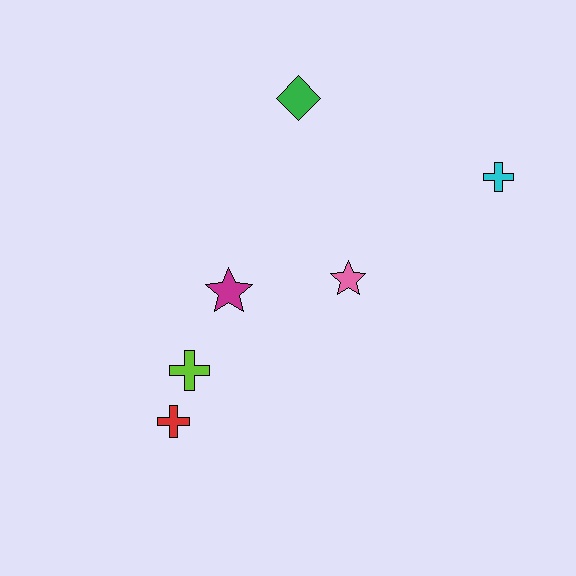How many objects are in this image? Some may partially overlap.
There are 6 objects.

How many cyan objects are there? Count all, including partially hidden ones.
There is 1 cyan object.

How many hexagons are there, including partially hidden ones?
There are no hexagons.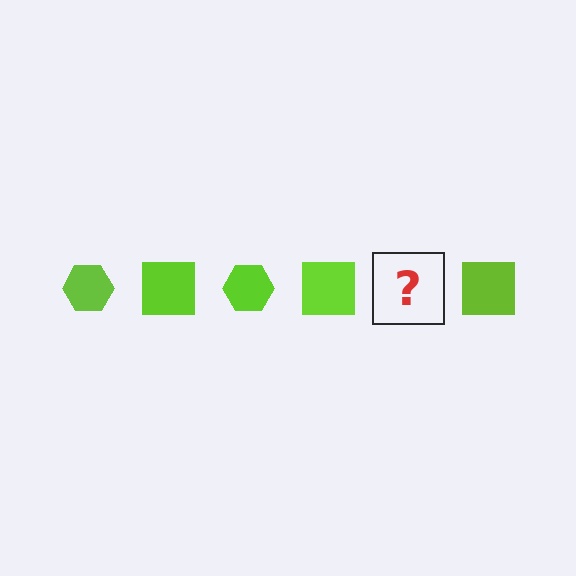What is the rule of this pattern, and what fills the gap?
The rule is that the pattern cycles through hexagon, square shapes in lime. The gap should be filled with a lime hexagon.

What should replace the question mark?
The question mark should be replaced with a lime hexagon.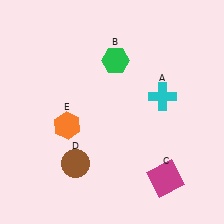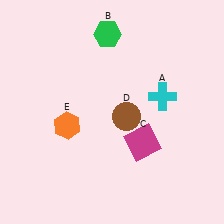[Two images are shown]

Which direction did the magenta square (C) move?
The magenta square (C) moved up.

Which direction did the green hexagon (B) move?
The green hexagon (B) moved up.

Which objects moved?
The objects that moved are: the green hexagon (B), the magenta square (C), the brown circle (D).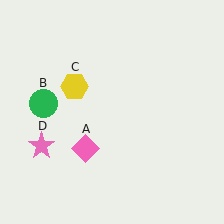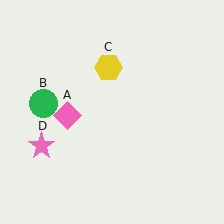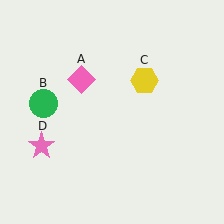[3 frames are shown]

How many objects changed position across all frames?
2 objects changed position: pink diamond (object A), yellow hexagon (object C).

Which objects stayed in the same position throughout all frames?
Green circle (object B) and pink star (object D) remained stationary.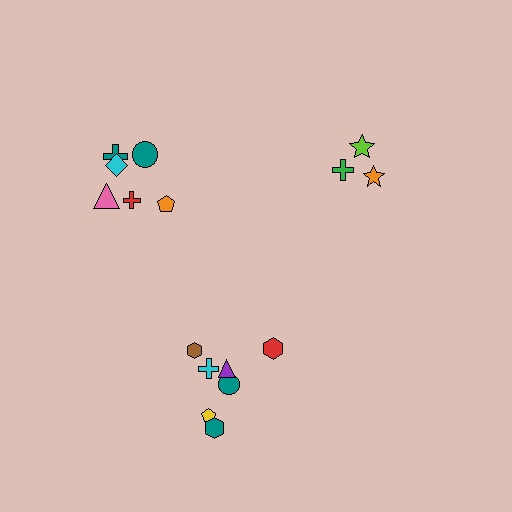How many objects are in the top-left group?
There are 6 objects.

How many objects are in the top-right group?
There are 3 objects.